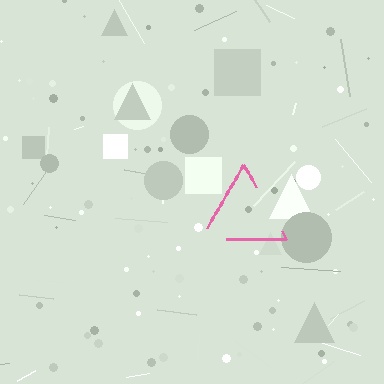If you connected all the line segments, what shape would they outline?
They would outline a triangle.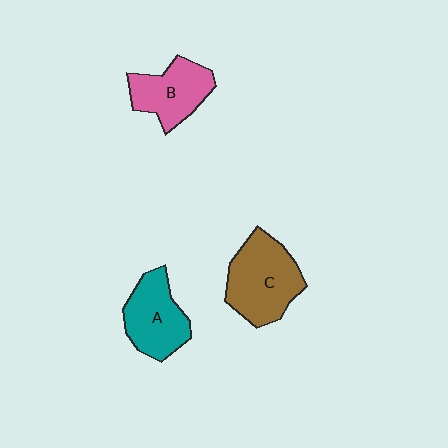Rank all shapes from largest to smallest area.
From largest to smallest: C (brown), A (teal), B (pink).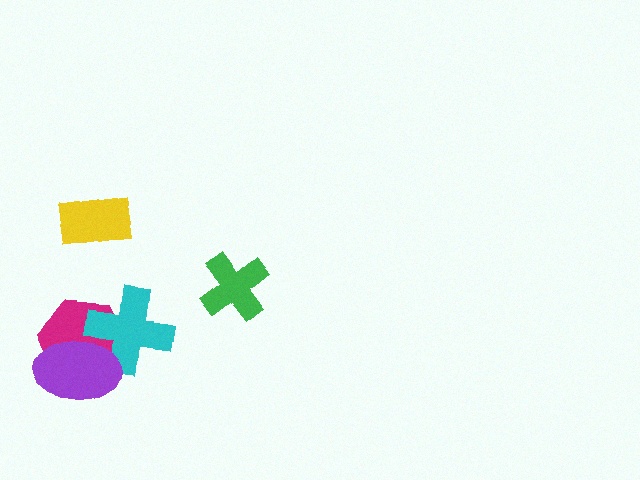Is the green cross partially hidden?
No, no other shape covers it.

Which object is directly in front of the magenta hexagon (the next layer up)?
The cyan cross is directly in front of the magenta hexagon.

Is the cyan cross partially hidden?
Yes, it is partially covered by another shape.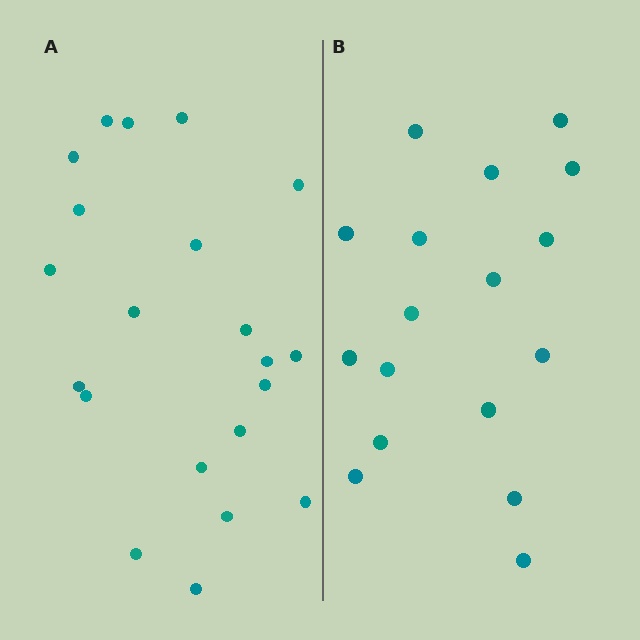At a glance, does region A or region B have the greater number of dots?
Region A (the left region) has more dots.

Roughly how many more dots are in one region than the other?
Region A has about 4 more dots than region B.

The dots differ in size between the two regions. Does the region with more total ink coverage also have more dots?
No. Region B has more total ink coverage because its dots are larger, but region A actually contains more individual dots. Total area can be misleading — the number of items is what matters here.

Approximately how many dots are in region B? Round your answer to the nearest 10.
About 20 dots. (The exact count is 17, which rounds to 20.)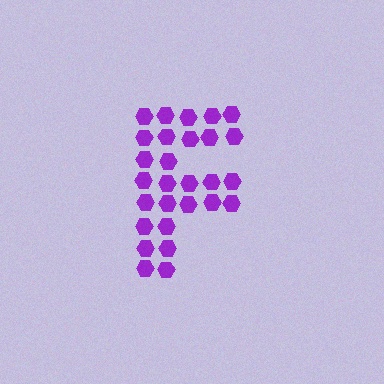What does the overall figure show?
The overall figure shows the letter F.